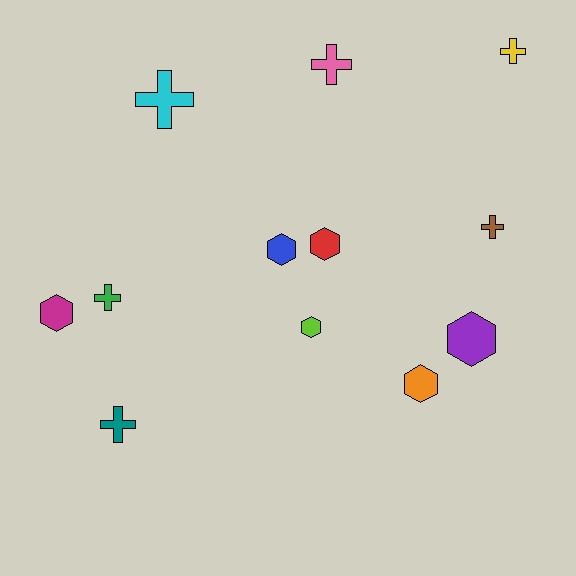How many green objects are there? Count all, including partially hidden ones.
There is 1 green object.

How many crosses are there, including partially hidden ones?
There are 6 crosses.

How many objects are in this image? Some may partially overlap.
There are 12 objects.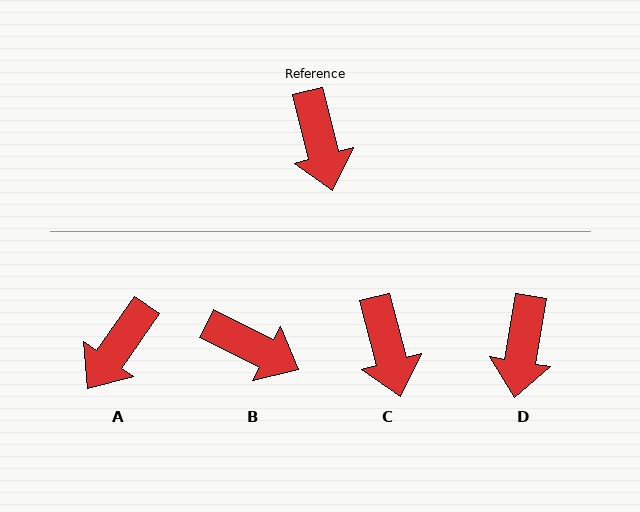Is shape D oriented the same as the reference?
No, it is off by about 24 degrees.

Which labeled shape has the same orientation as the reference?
C.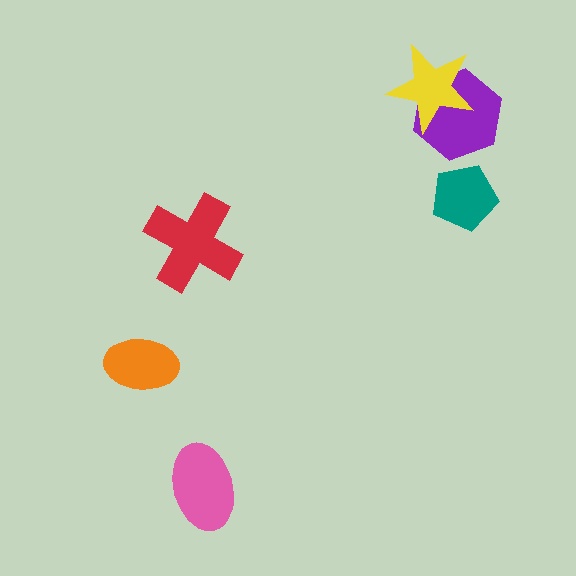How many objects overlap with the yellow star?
1 object overlaps with the yellow star.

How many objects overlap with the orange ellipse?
0 objects overlap with the orange ellipse.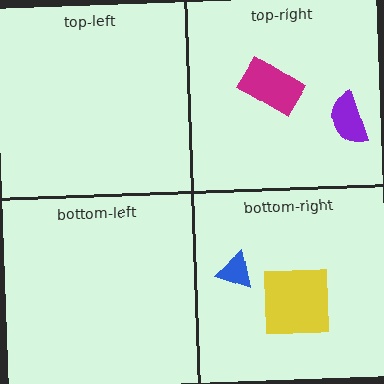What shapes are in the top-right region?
The magenta rectangle, the purple semicircle.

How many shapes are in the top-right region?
2.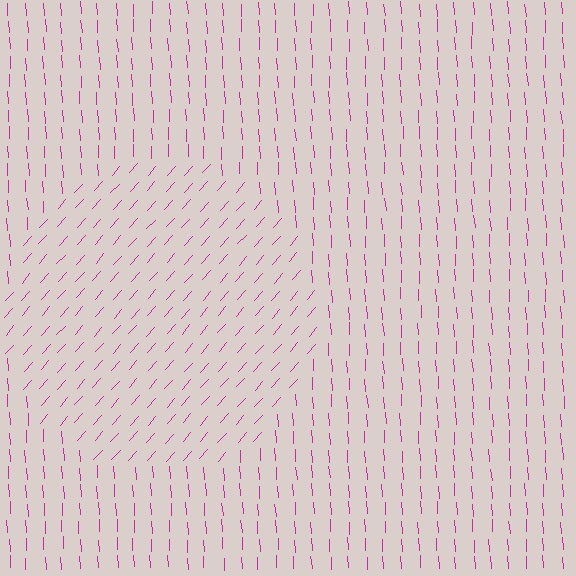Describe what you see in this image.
The image is filled with small magenta line segments. A circle region in the image has lines oriented differently from the surrounding lines, creating a visible texture boundary.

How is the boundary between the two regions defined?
The boundary is defined purely by a change in line orientation (approximately 45 degrees difference). All lines are the same color and thickness.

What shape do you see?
I see a circle.